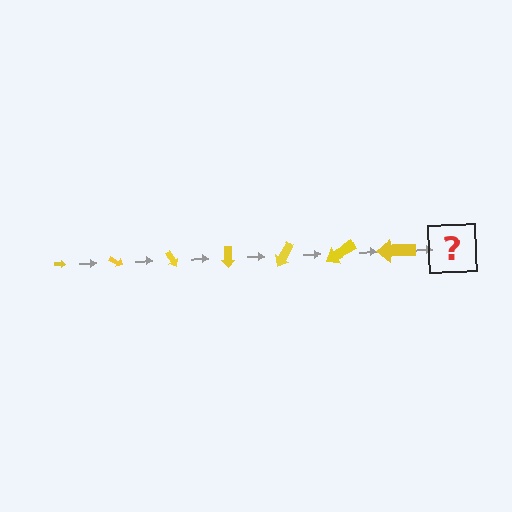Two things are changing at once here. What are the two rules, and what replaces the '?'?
The two rules are that the arrow grows larger each step and it rotates 30 degrees each step. The '?' should be an arrow, larger than the previous one and rotated 210 degrees from the start.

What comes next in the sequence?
The next element should be an arrow, larger than the previous one and rotated 210 degrees from the start.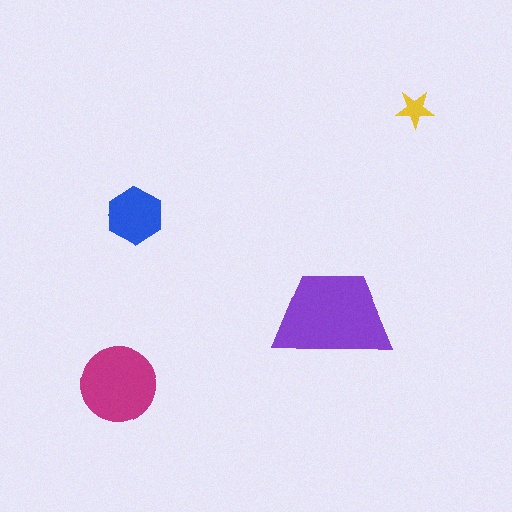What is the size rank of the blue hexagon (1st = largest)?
3rd.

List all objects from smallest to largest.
The yellow star, the blue hexagon, the magenta circle, the purple trapezoid.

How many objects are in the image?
There are 4 objects in the image.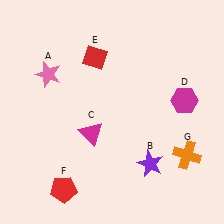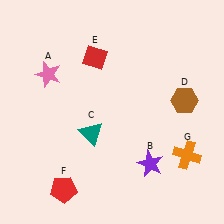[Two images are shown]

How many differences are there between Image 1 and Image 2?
There are 2 differences between the two images.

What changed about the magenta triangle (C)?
In Image 1, C is magenta. In Image 2, it changed to teal.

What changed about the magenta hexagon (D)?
In Image 1, D is magenta. In Image 2, it changed to brown.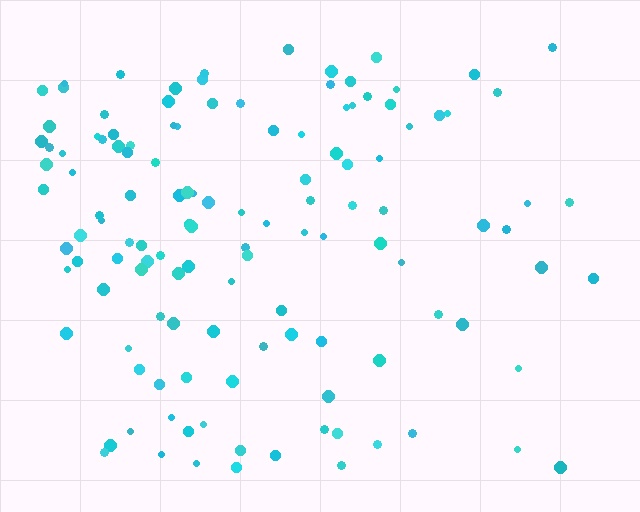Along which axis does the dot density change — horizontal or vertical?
Horizontal.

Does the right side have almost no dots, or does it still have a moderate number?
Still a moderate number, just noticeably fewer than the left.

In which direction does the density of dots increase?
From right to left, with the left side densest.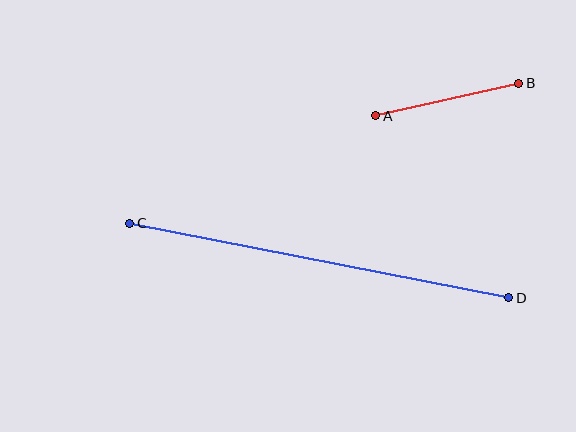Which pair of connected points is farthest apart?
Points C and D are farthest apart.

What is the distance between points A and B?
The distance is approximately 147 pixels.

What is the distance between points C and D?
The distance is approximately 386 pixels.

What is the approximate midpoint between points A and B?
The midpoint is at approximately (447, 100) pixels.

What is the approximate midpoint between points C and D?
The midpoint is at approximately (319, 260) pixels.